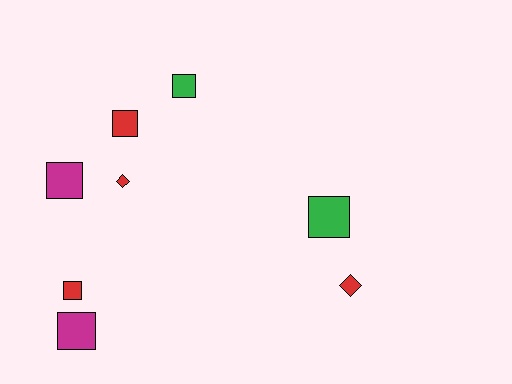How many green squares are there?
There are 2 green squares.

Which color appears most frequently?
Red, with 4 objects.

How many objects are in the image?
There are 8 objects.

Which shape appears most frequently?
Square, with 6 objects.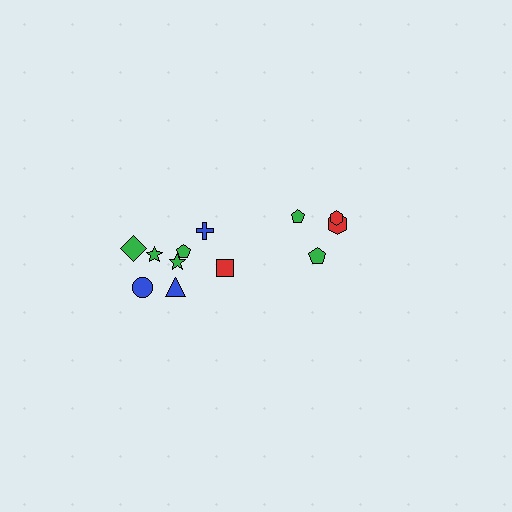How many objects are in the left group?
There are 8 objects.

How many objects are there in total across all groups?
There are 12 objects.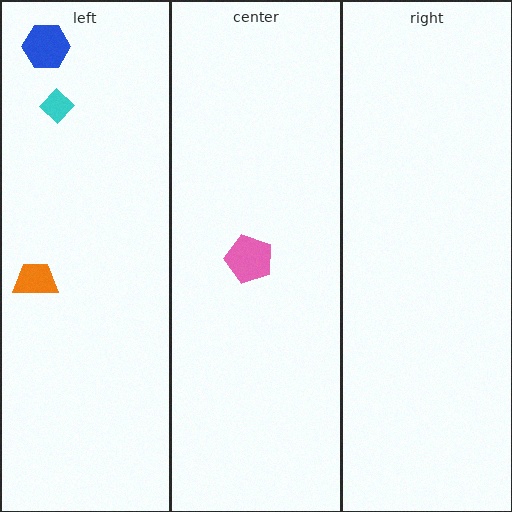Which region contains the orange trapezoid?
The left region.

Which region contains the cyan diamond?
The left region.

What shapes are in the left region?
The orange trapezoid, the blue hexagon, the cyan diamond.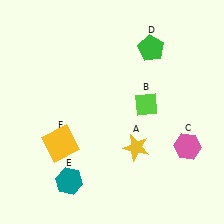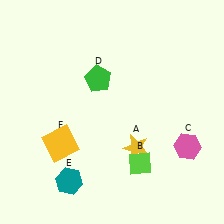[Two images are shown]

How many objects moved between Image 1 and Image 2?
2 objects moved between the two images.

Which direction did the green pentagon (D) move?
The green pentagon (D) moved left.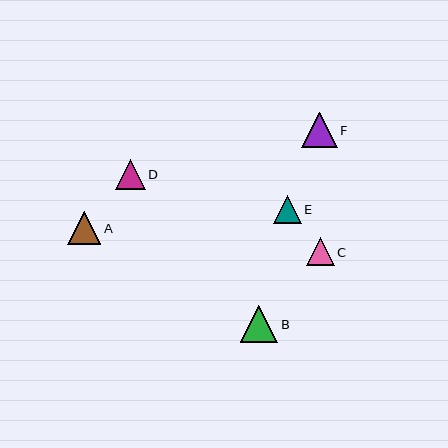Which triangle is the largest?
Triangle B is the largest with a size of approximately 37 pixels.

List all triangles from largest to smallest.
From largest to smallest: B, F, A, D, C, E.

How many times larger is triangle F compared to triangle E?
Triangle F is approximately 1.3 times the size of triangle E.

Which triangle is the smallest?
Triangle E is the smallest with a size of approximately 28 pixels.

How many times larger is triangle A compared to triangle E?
Triangle A is approximately 1.2 times the size of triangle E.